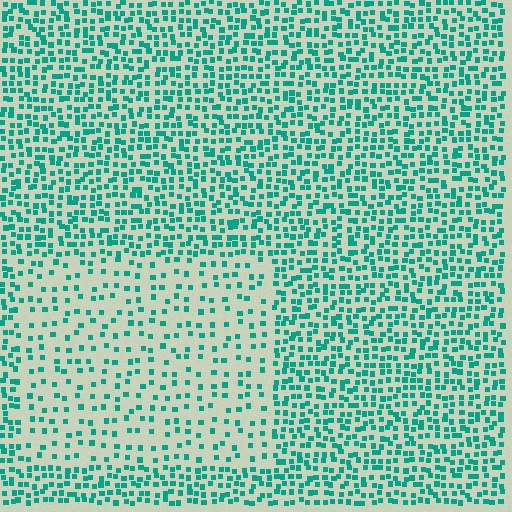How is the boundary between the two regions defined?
The boundary is defined by a change in element density (approximately 2.3x ratio). All elements are the same color, size, and shape.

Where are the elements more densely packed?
The elements are more densely packed outside the rectangle boundary.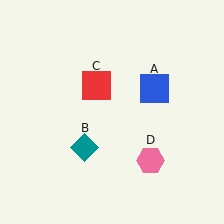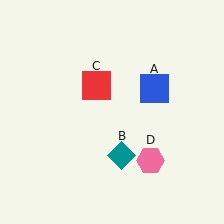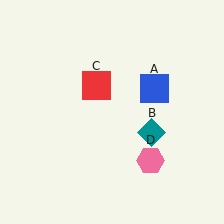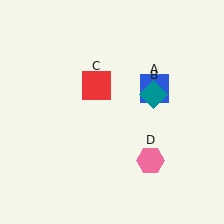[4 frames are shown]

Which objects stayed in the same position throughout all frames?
Blue square (object A) and red square (object C) and pink hexagon (object D) remained stationary.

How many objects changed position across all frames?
1 object changed position: teal diamond (object B).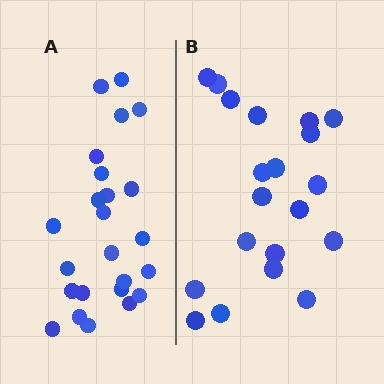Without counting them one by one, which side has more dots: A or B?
Region A (the left region) has more dots.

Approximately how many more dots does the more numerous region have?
Region A has about 4 more dots than region B.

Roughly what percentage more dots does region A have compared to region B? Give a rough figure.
About 20% more.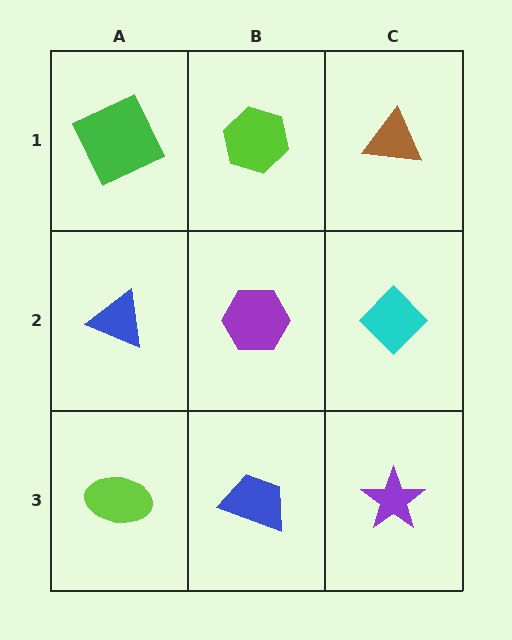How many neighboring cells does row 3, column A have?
2.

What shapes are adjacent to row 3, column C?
A cyan diamond (row 2, column C), a blue trapezoid (row 3, column B).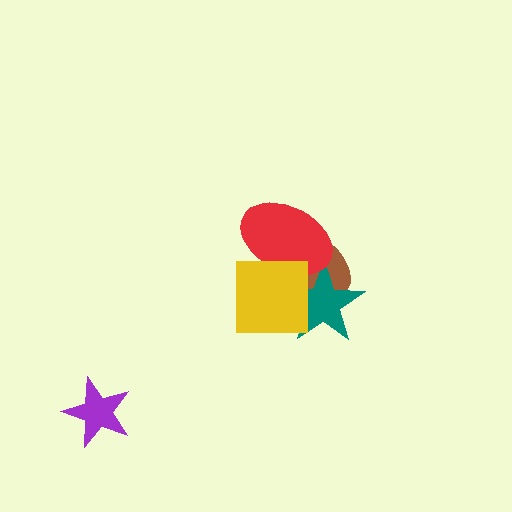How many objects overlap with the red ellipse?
3 objects overlap with the red ellipse.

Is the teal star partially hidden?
Yes, it is partially covered by another shape.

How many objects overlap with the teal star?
3 objects overlap with the teal star.